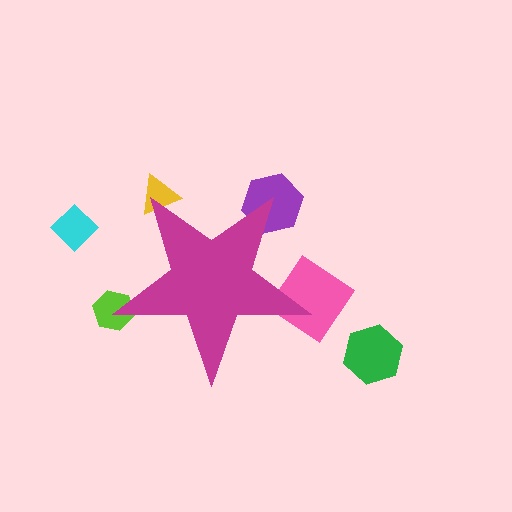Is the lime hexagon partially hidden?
Yes, the lime hexagon is partially hidden behind the magenta star.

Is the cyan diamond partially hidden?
No, the cyan diamond is fully visible.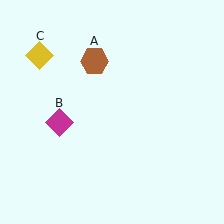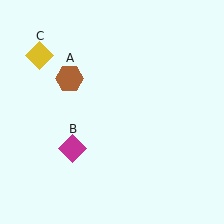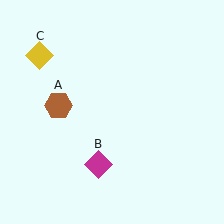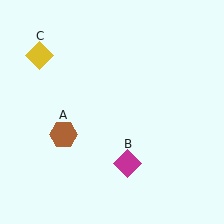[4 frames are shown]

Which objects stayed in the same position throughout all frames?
Yellow diamond (object C) remained stationary.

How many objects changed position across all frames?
2 objects changed position: brown hexagon (object A), magenta diamond (object B).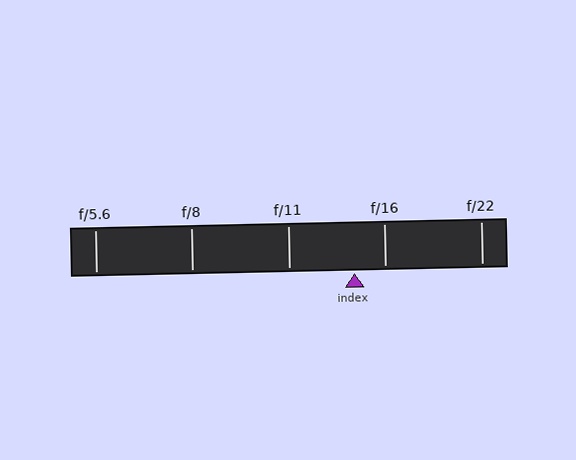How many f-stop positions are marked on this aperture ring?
There are 5 f-stop positions marked.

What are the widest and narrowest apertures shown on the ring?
The widest aperture shown is f/5.6 and the narrowest is f/22.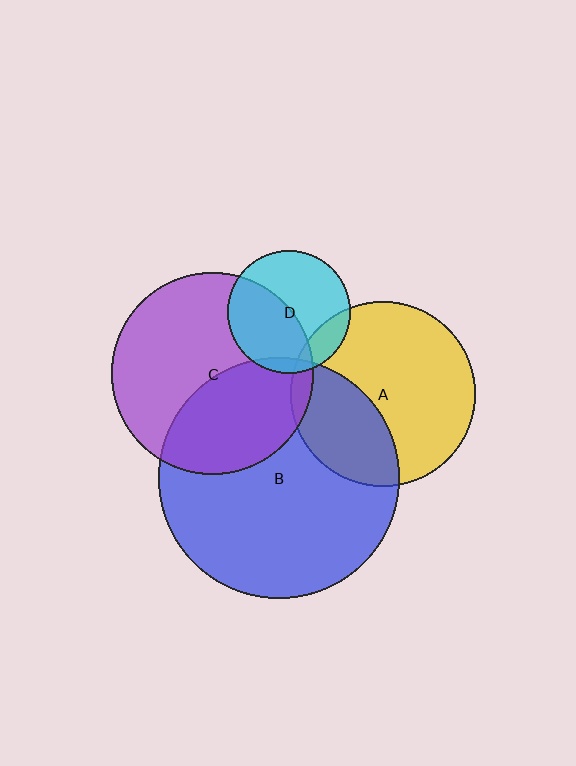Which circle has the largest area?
Circle B (blue).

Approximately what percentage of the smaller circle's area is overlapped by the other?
Approximately 40%.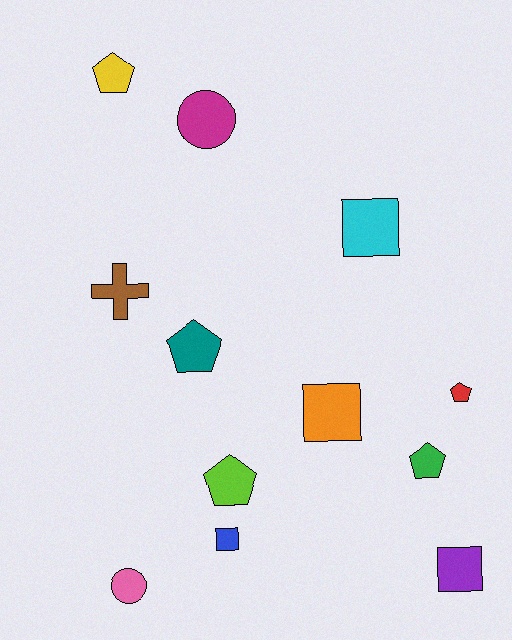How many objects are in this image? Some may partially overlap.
There are 12 objects.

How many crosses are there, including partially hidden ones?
There is 1 cross.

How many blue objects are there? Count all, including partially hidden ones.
There is 1 blue object.